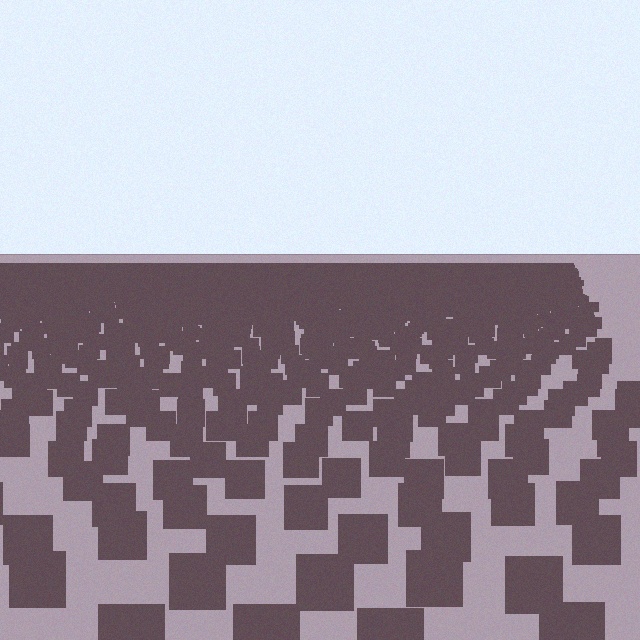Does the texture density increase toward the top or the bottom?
Density increases toward the top.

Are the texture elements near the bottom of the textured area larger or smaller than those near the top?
Larger. Near the bottom, elements are closer to the viewer and appear at a bigger on-screen size.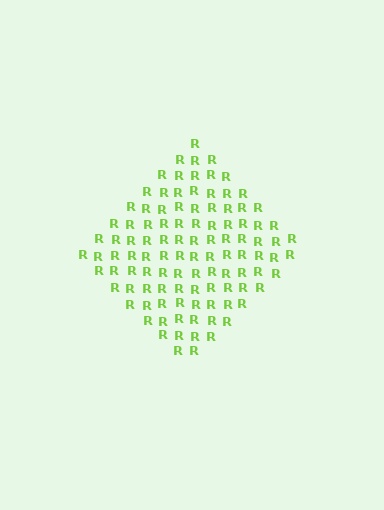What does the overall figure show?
The overall figure shows a diamond.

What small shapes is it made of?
It is made of small letter R's.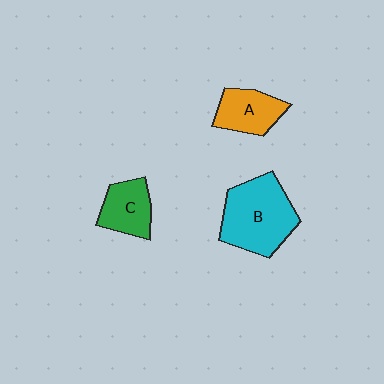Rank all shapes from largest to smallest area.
From largest to smallest: B (cyan), A (orange), C (green).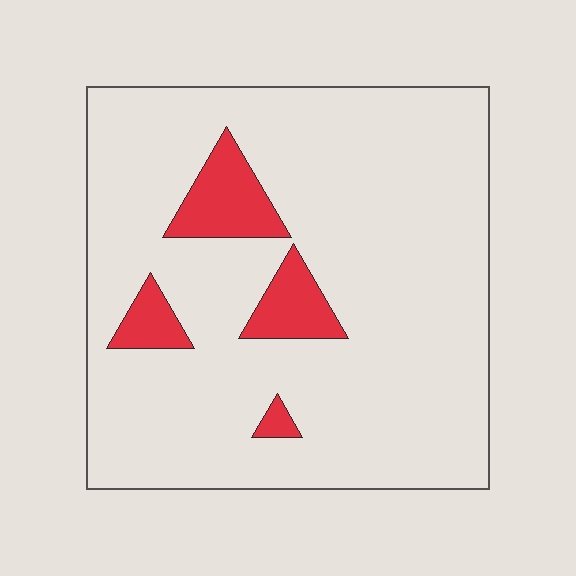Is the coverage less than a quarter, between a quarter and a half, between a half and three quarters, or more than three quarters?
Less than a quarter.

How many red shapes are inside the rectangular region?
4.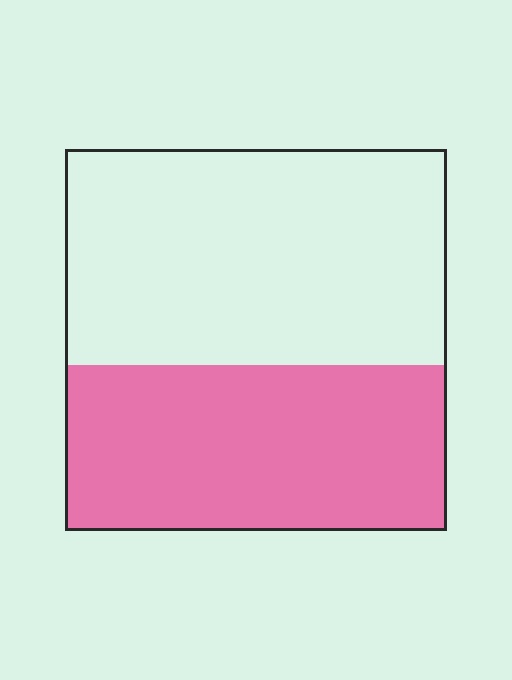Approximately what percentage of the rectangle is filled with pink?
Approximately 45%.